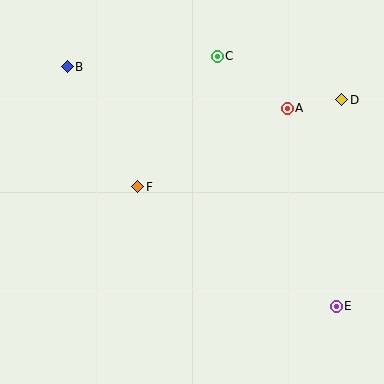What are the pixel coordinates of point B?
Point B is at (67, 67).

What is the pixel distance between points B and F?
The distance between B and F is 139 pixels.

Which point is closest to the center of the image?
Point F at (138, 187) is closest to the center.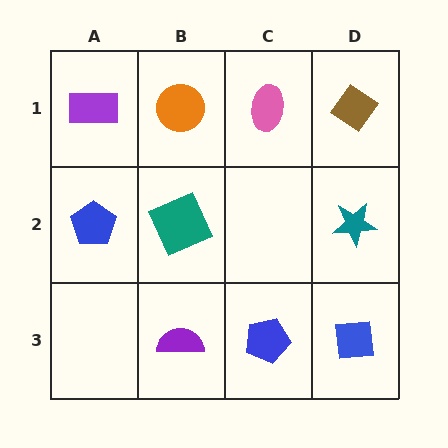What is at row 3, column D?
A blue square.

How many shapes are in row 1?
4 shapes.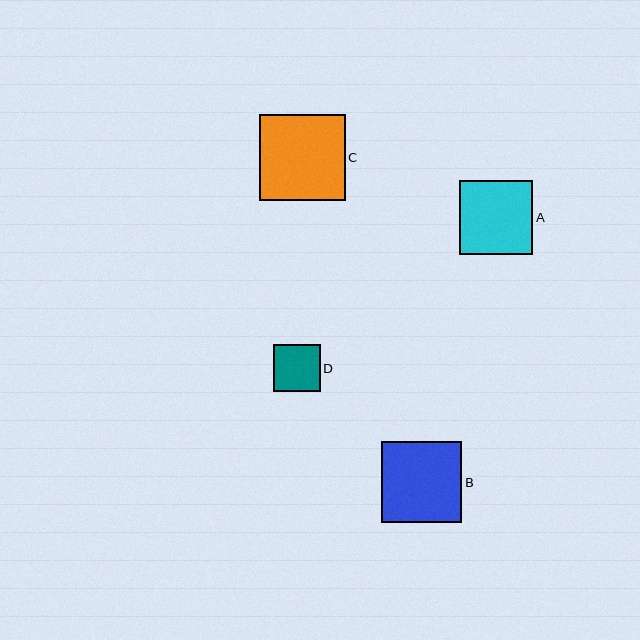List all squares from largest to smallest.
From largest to smallest: C, B, A, D.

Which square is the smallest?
Square D is the smallest with a size of approximately 46 pixels.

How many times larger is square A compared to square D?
Square A is approximately 1.6 times the size of square D.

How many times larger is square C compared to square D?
Square C is approximately 1.8 times the size of square D.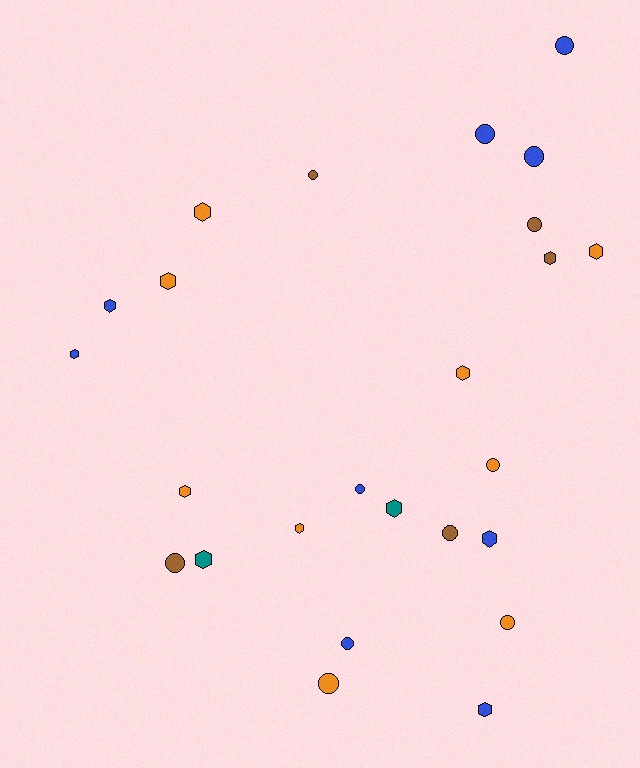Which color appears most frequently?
Orange, with 9 objects.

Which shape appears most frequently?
Hexagon, with 13 objects.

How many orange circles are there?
There are 3 orange circles.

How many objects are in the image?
There are 25 objects.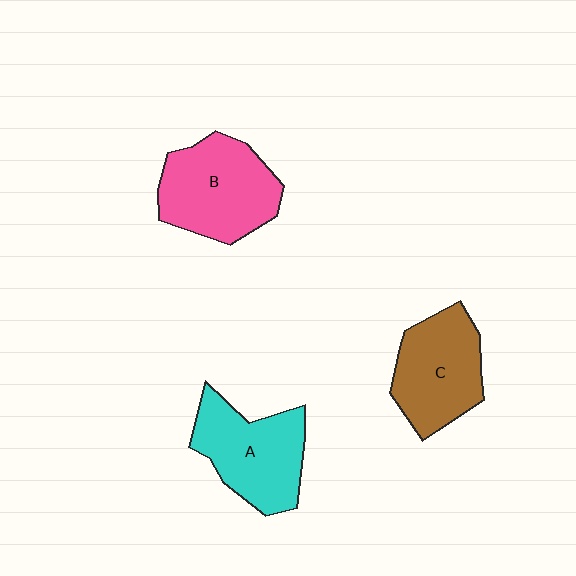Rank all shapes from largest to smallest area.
From largest to smallest: B (pink), A (cyan), C (brown).